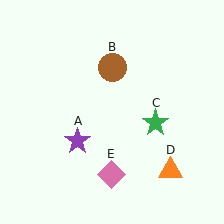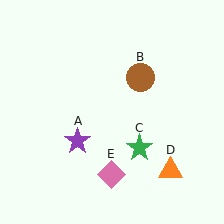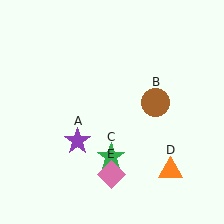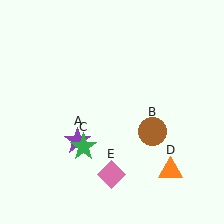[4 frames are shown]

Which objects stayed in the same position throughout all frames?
Purple star (object A) and orange triangle (object D) and pink diamond (object E) remained stationary.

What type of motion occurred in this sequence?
The brown circle (object B), green star (object C) rotated clockwise around the center of the scene.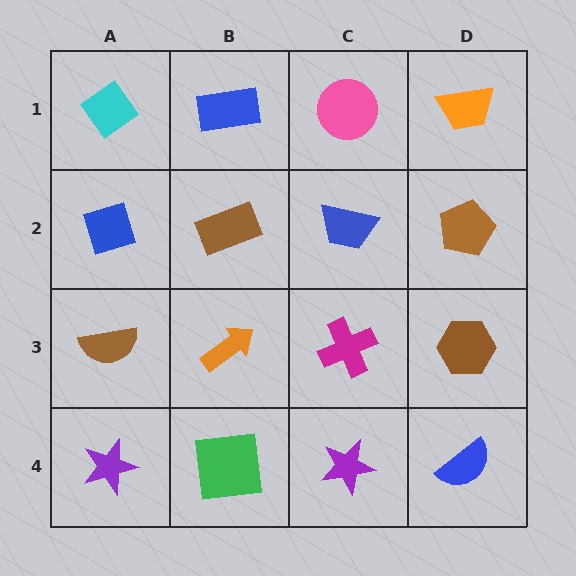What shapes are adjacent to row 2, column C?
A pink circle (row 1, column C), a magenta cross (row 3, column C), a brown rectangle (row 2, column B), a brown pentagon (row 2, column D).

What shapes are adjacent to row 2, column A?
A cyan diamond (row 1, column A), a brown semicircle (row 3, column A), a brown rectangle (row 2, column B).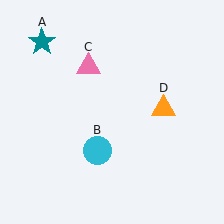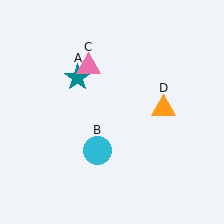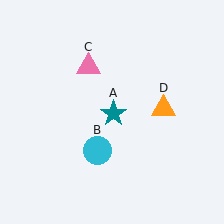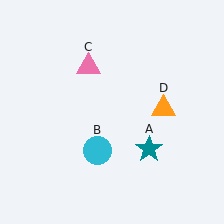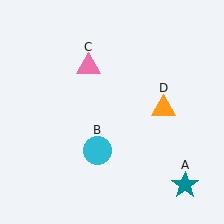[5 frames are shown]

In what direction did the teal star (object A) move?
The teal star (object A) moved down and to the right.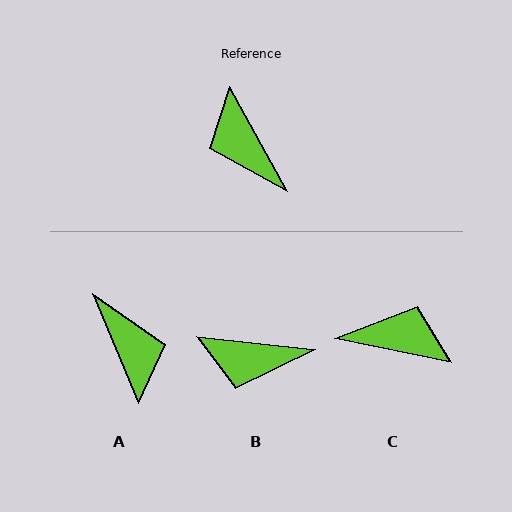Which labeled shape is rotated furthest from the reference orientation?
A, about 174 degrees away.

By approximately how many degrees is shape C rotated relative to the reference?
Approximately 131 degrees clockwise.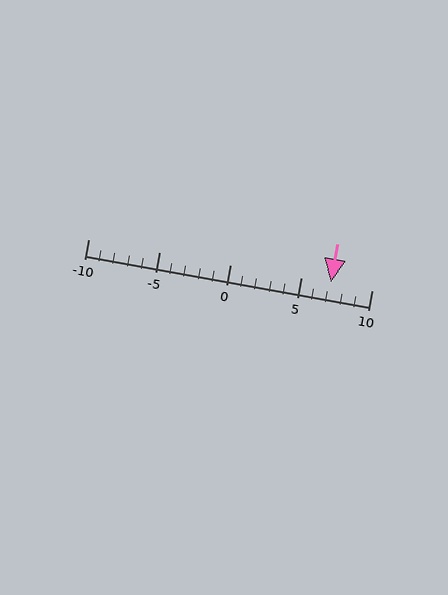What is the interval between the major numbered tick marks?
The major tick marks are spaced 5 units apart.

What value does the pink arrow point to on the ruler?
The pink arrow points to approximately 7.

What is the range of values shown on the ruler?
The ruler shows values from -10 to 10.